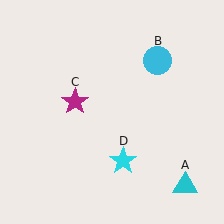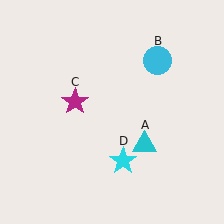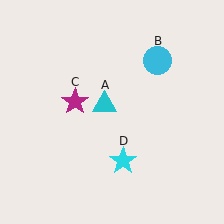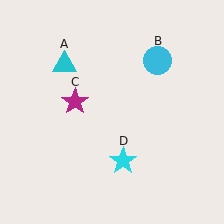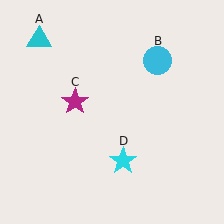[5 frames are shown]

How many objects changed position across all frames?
1 object changed position: cyan triangle (object A).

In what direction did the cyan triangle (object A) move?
The cyan triangle (object A) moved up and to the left.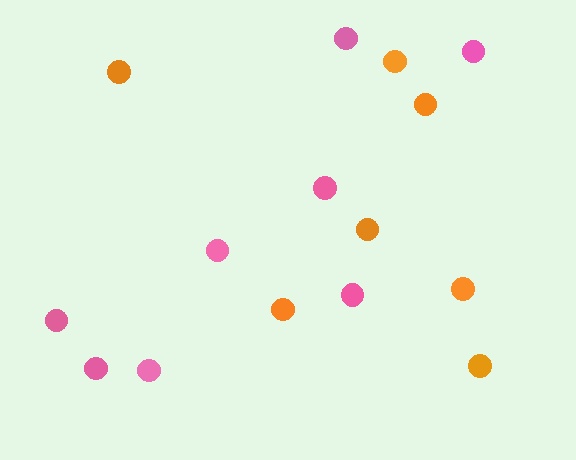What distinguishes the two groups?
There are 2 groups: one group of pink circles (8) and one group of orange circles (7).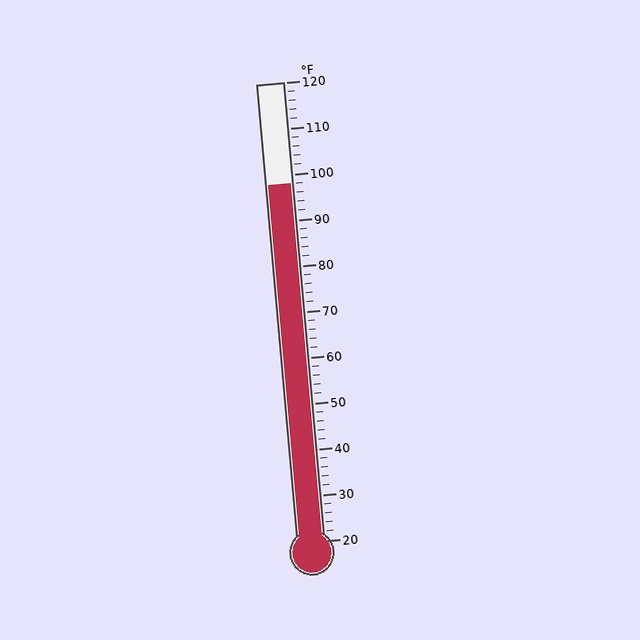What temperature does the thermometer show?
The thermometer shows approximately 98°F.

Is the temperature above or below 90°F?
The temperature is above 90°F.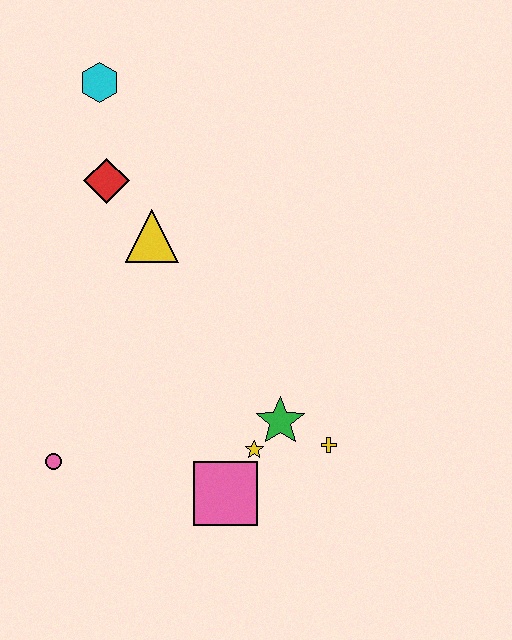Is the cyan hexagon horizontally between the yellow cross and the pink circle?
Yes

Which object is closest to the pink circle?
The pink square is closest to the pink circle.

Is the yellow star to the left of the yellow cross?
Yes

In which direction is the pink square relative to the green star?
The pink square is below the green star.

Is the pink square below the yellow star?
Yes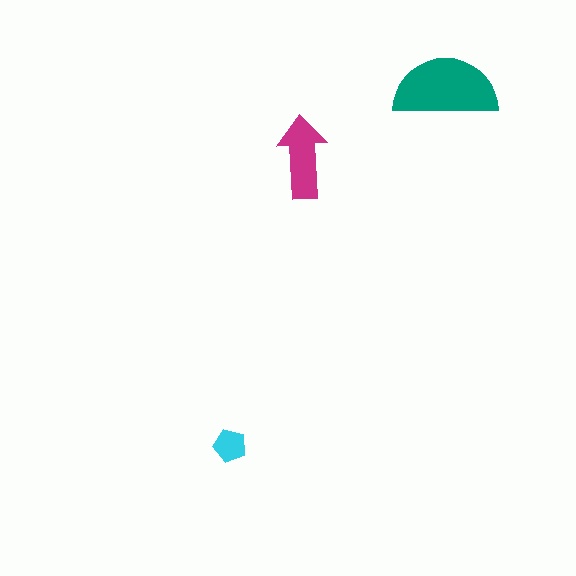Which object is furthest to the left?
The cyan pentagon is leftmost.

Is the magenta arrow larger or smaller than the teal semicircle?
Smaller.